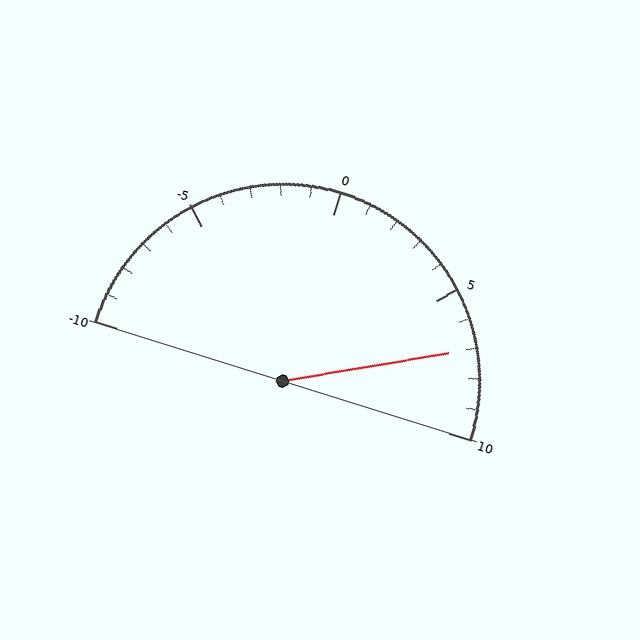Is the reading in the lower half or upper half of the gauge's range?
The reading is in the upper half of the range (-10 to 10).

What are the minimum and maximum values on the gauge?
The gauge ranges from -10 to 10.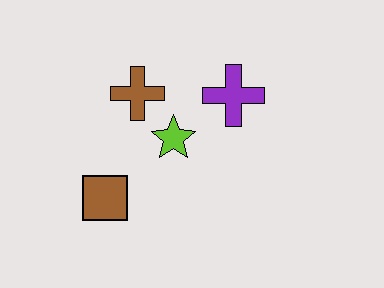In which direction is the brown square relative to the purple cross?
The brown square is to the left of the purple cross.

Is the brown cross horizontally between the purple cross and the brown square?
Yes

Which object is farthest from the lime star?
The brown square is farthest from the lime star.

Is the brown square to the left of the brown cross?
Yes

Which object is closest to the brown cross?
The lime star is closest to the brown cross.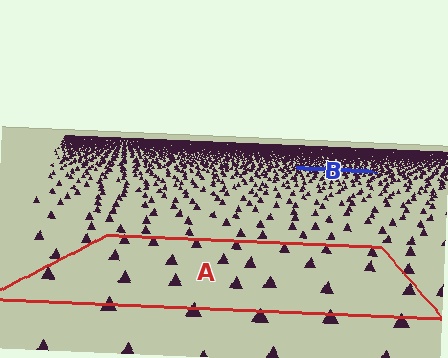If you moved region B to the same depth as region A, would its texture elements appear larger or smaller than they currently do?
They would appear larger. At a closer depth, the same texture elements are projected at a bigger on-screen size.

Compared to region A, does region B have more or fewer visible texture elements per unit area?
Region B has more texture elements per unit area — they are packed more densely because it is farther away.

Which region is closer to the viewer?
Region A is closer. The texture elements there are larger and more spread out.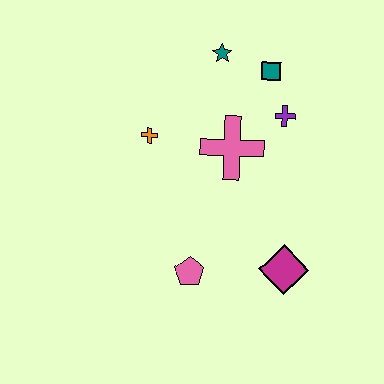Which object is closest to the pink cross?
The purple cross is closest to the pink cross.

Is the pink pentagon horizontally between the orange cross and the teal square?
Yes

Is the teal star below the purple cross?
No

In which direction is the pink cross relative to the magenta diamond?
The pink cross is above the magenta diamond.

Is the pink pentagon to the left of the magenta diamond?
Yes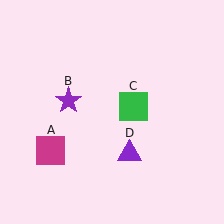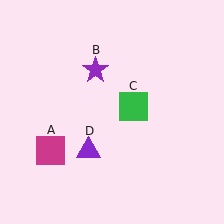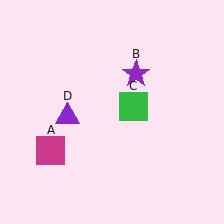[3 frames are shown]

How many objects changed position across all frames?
2 objects changed position: purple star (object B), purple triangle (object D).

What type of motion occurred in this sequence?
The purple star (object B), purple triangle (object D) rotated clockwise around the center of the scene.